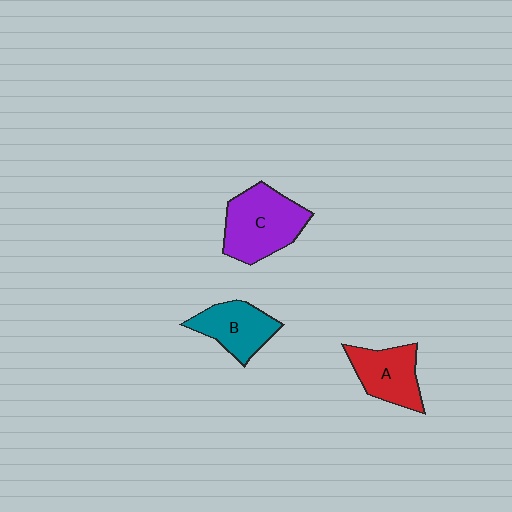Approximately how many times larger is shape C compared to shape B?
Approximately 1.4 times.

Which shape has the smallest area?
Shape B (teal).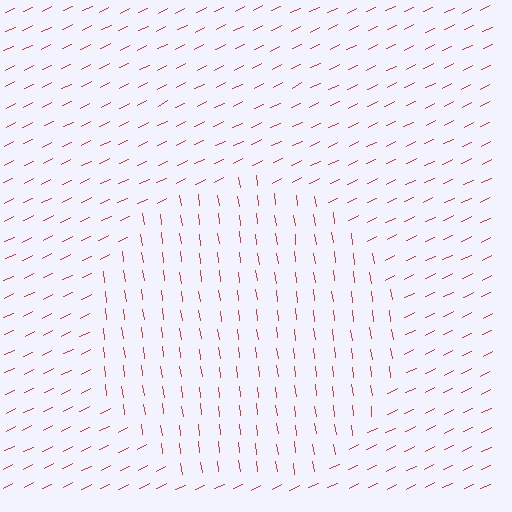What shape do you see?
I see a circle.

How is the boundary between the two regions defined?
The boundary is defined purely by a change in line orientation (approximately 71 degrees difference). All lines are the same color and thickness.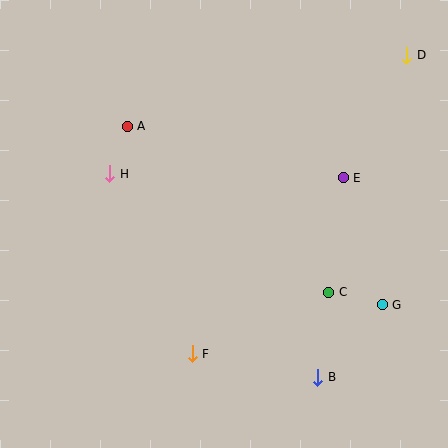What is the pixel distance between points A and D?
The distance between A and D is 289 pixels.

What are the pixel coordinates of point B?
Point B is at (318, 377).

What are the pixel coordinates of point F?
Point F is at (192, 354).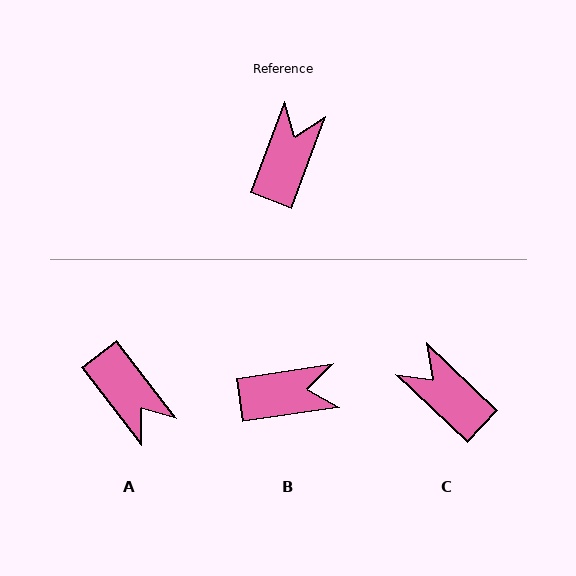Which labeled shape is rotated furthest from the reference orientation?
A, about 122 degrees away.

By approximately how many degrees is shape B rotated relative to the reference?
Approximately 61 degrees clockwise.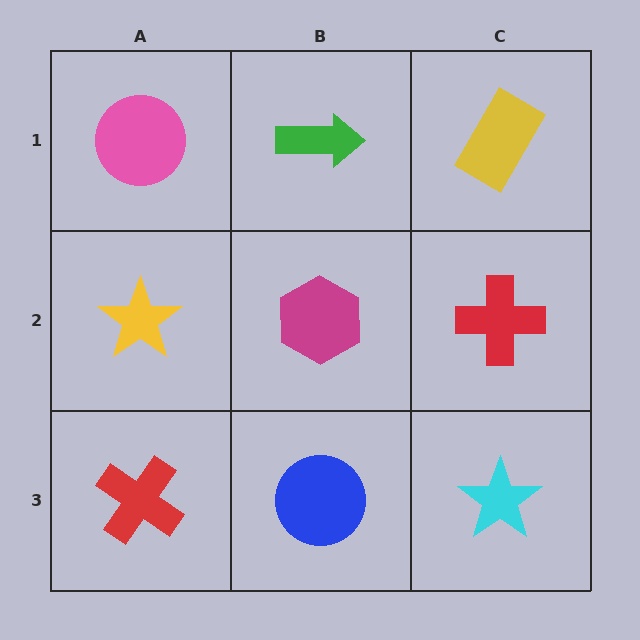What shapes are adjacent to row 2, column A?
A pink circle (row 1, column A), a red cross (row 3, column A), a magenta hexagon (row 2, column B).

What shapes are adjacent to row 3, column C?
A red cross (row 2, column C), a blue circle (row 3, column B).